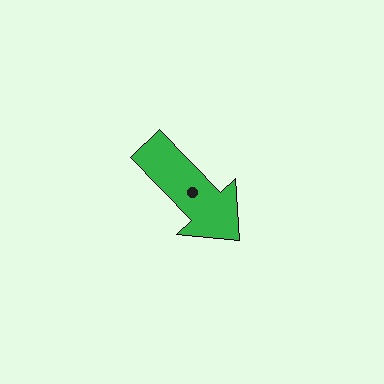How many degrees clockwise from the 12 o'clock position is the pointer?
Approximately 136 degrees.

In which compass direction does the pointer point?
Southeast.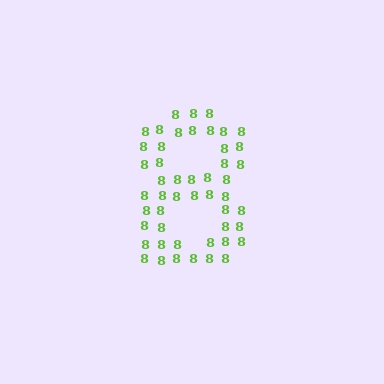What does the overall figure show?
The overall figure shows the digit 8.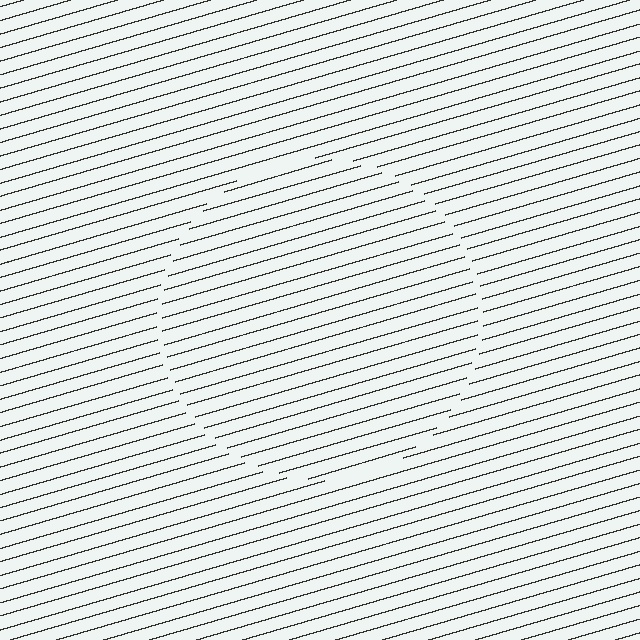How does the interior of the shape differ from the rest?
The interior of the shape contains the same grating, shifted by half a period — the contour is defined by the phase discontinuity where line-ends from the inner and outer gratings abut.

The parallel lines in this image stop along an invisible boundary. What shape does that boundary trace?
An illusory circle. The interior of the shape contains the same grating, shifted by half a period — the contour is defined by the phase discontinuity where line-ends from the inner and outer gratings abut.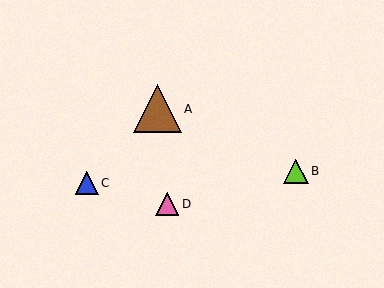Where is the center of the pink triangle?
The center of the pink triangle is at (167, 204).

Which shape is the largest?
The brown triangle (labeled A) is the largest.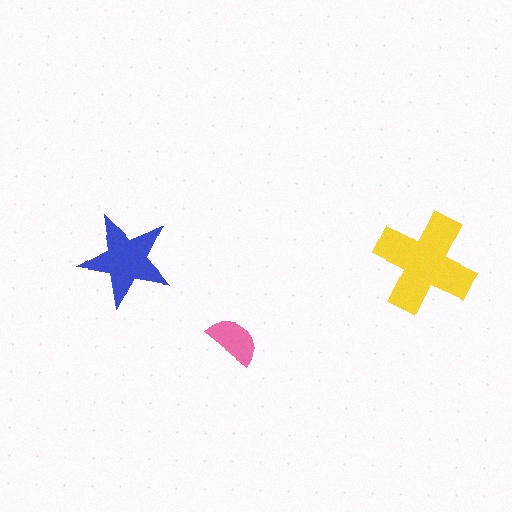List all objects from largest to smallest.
The yellow cross, the blue star, the pink semicircle.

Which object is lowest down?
The pink semicircle is bottommost.